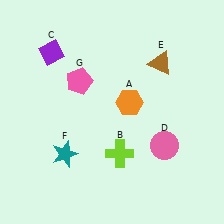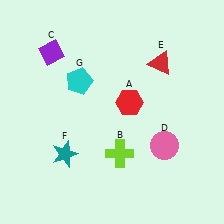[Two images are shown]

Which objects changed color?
A changed from orange to red. E changed from brown to red. G changed from pink to cyan.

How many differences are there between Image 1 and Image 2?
There are 3 differences between the two images.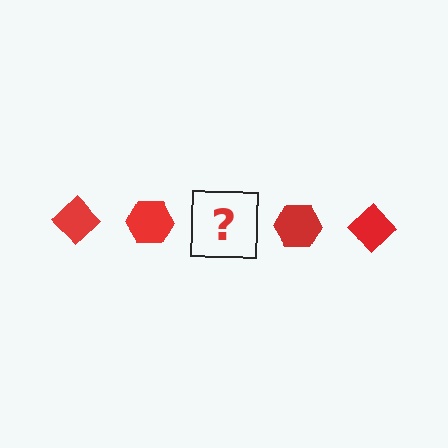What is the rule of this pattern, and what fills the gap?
The rule is that the pattern cycles through diamond, hexagon shapes in red. The gap should be filled with a red diamond.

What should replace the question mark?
The question mark should be replaced with a red diamond.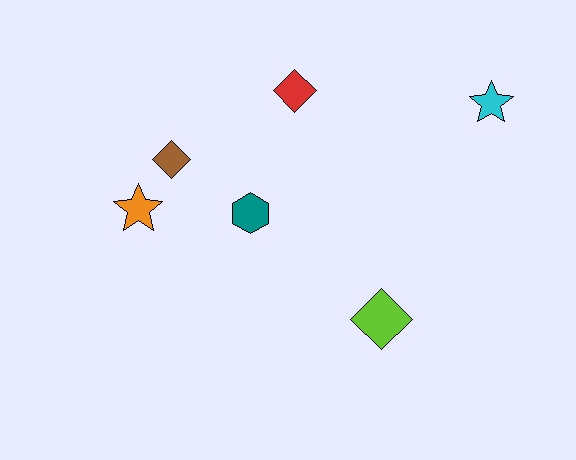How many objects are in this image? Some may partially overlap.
There are 6 objects.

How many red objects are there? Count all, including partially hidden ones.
There is 1 red object.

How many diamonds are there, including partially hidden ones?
There are 3 diamonds.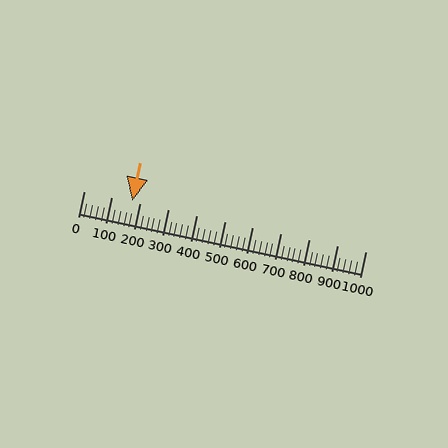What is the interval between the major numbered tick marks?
The major tick marks are spaced 100 units apart.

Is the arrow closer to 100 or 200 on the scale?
The arrow is closer to 200.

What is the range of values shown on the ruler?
The ruler shows values from 0 to 1000.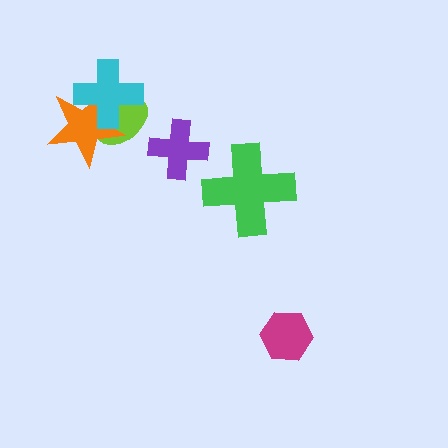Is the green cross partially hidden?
No, no other shape covers it.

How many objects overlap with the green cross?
0 objects overlap with the green cross.